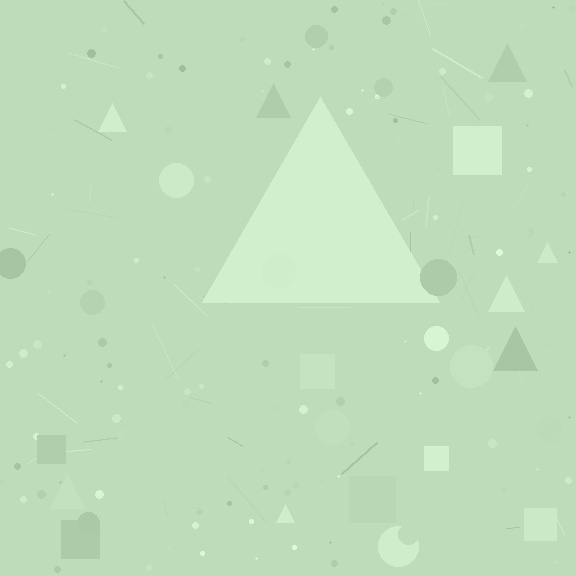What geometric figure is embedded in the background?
A triangle is embedded in the background.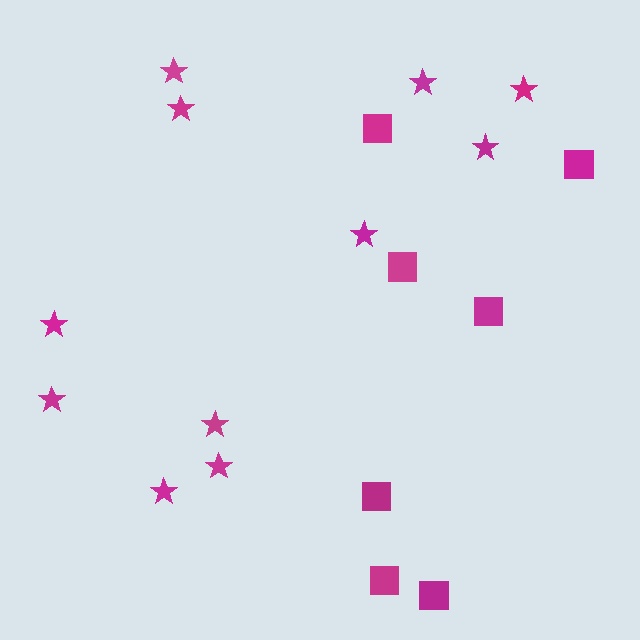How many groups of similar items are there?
There are 2 groups: one group of squares (7) and one group of stars (11).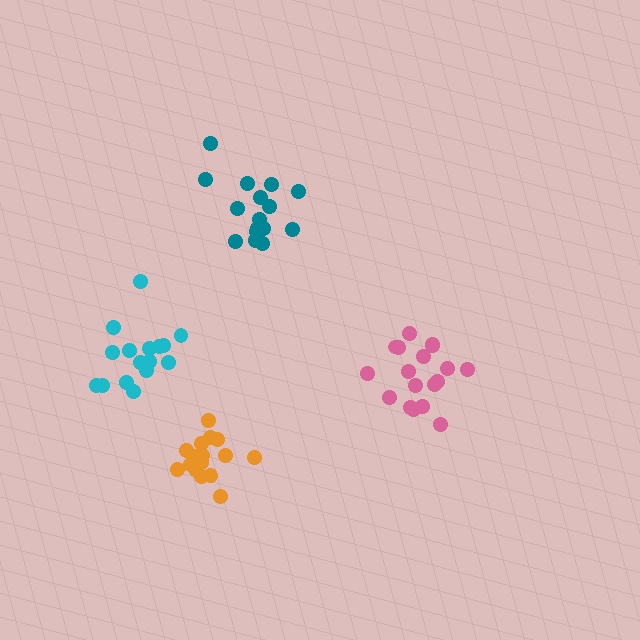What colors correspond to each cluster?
The clusters are colored: cyan, teal, orange, pink.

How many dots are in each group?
Group 1: 16 dots, Group 2: 16 dots, Group 3: 17 dots, Group 4: 18 dots (67 total).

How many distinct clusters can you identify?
There are 4 distinct clusters.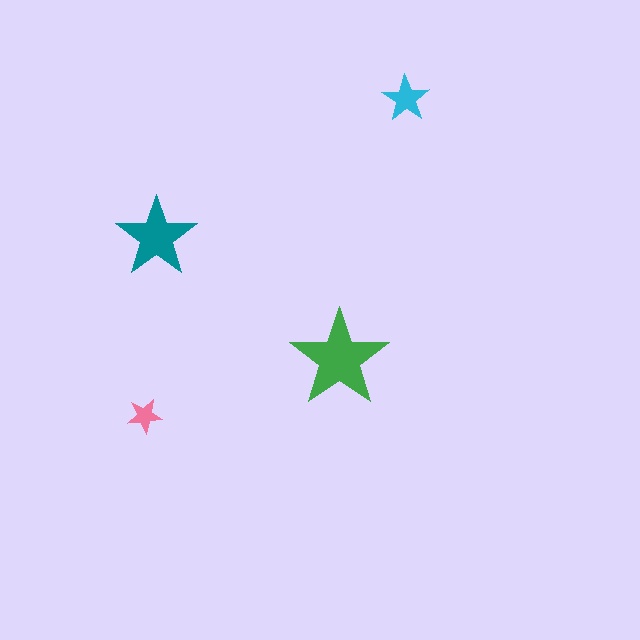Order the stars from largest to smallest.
the green one, the teal one, the cyan one, the pink one.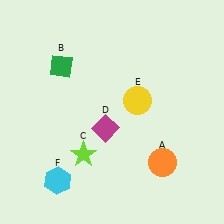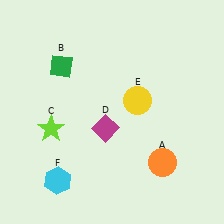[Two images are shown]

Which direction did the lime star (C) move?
The lime star (C) moved left.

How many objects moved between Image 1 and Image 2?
1 object moved between the two images.